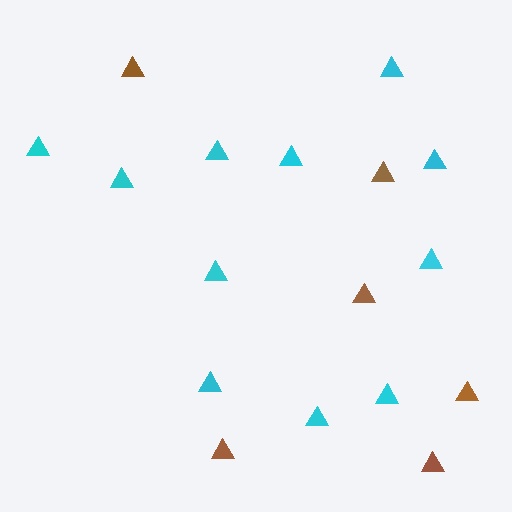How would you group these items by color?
There are 2 groups: one group of cyan triangles (11) and one group of brown triangles (6).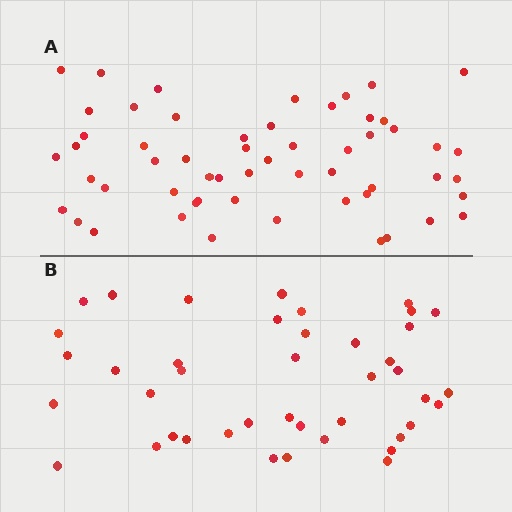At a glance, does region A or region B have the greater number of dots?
Region A (the top region) has more dots.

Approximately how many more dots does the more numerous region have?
Region A has approximately 15 more dots than region B.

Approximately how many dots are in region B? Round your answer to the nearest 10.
About 40 dots. (The exact count is 42, which rounds to 40.)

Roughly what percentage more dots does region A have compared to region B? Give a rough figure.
About 35% more.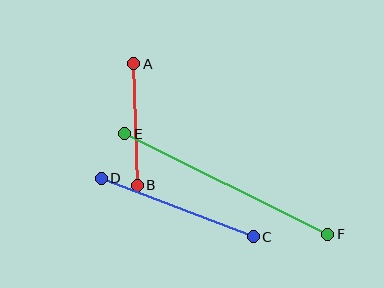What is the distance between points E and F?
The distance is approximately 227 pixels.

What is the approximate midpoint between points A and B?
The midpoint is at approximately (136, 125) pixels.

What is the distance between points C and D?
The distance is approximately 163 pixels.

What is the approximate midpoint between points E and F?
The midpoint is at approximately (226, 184) pixels.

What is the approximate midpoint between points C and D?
The midpoint is at approximately (177, 207) pixels.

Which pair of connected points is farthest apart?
Points E and F are farthest apart.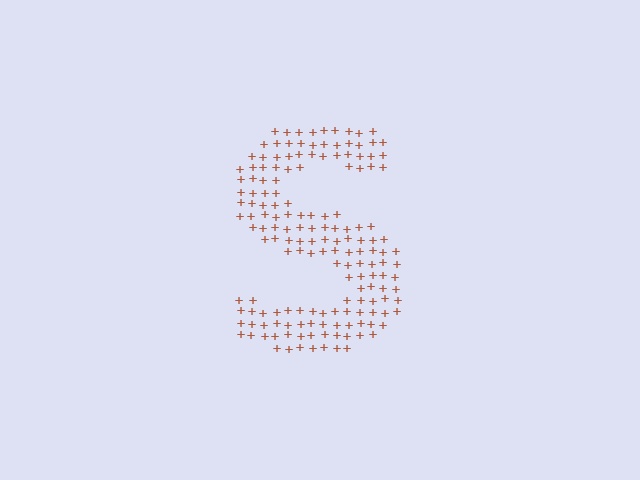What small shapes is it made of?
It is made of small plus signs.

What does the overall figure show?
The overall figure shows the letter S.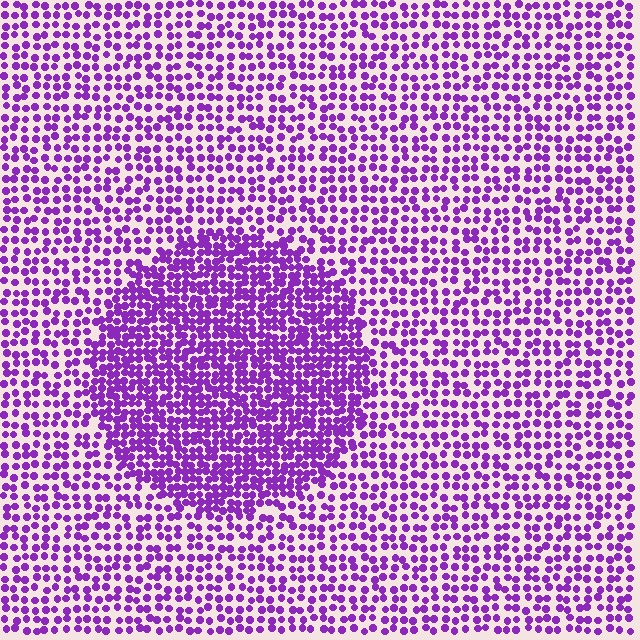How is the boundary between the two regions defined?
The boundary is defined by a change in element density (approximately 1.8x ratio). All elements are the same color, size, and shape.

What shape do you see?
I see a circle.